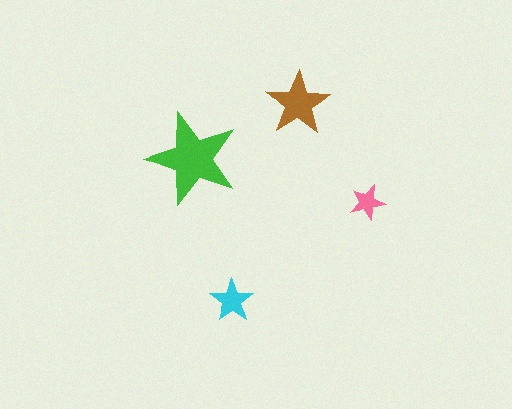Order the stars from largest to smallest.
the green one, the brown one, the cyan one, the pink one.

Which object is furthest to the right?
The pink star is rightmost.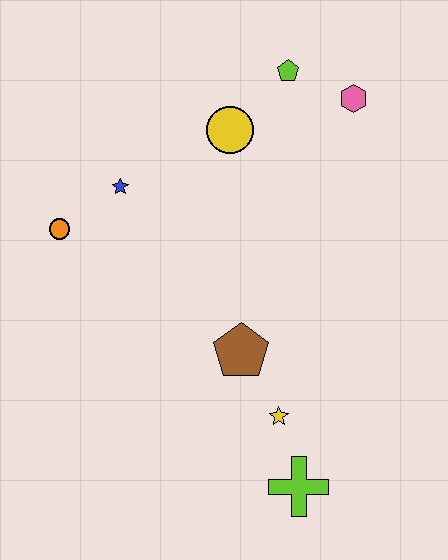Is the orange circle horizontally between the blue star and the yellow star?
No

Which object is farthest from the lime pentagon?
The lime cross is farthest from the lime pentagon.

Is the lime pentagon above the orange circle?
Yes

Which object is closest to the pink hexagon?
The lime pentagon is closest to the pink hexagon.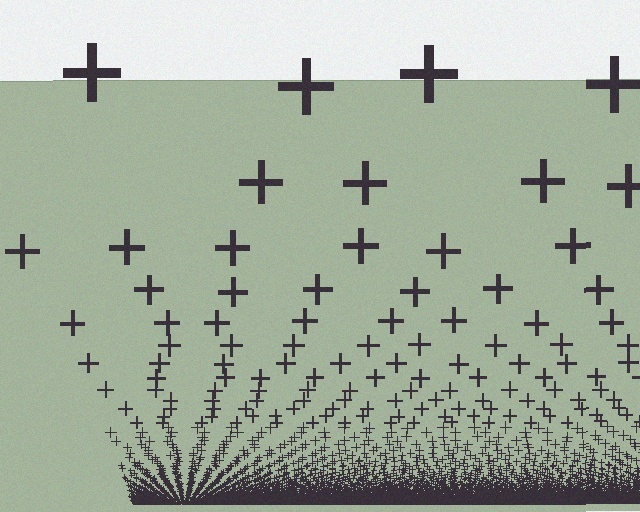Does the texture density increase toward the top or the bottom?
Density increases toward the bottom.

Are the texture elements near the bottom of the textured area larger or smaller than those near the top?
Smaller. The gradient is inverted — elements near the bottom are smaller and denser.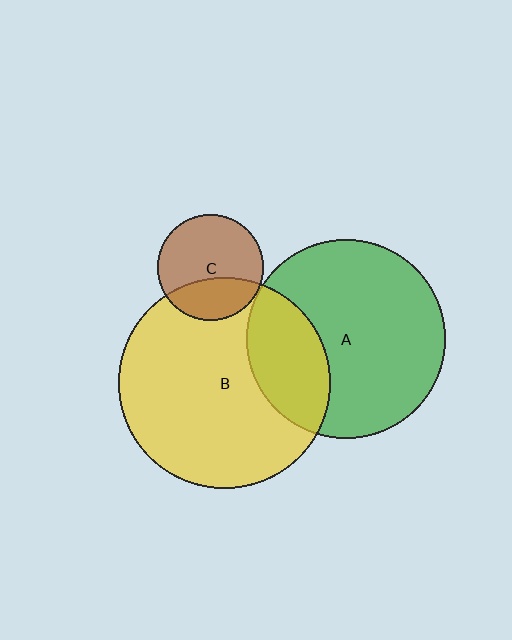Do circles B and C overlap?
Yes.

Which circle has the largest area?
Circle B (yellow).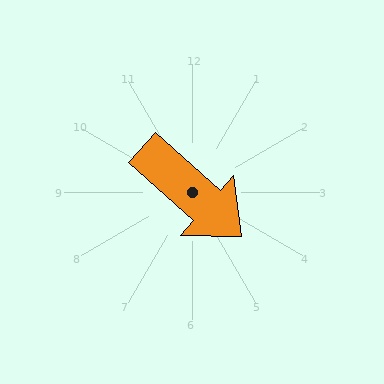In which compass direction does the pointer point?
Southeast.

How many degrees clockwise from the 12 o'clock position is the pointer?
Approximately 132 degrees.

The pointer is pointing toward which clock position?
Roughly 4 o'clock.